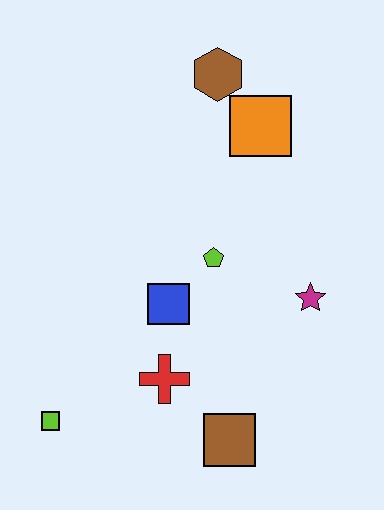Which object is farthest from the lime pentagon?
The lime square is farthest from the lime pentagon.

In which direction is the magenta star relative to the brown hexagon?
The magenta star is below the brown hexagon.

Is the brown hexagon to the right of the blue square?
Yes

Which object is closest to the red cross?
The blue square is closest to the red cross.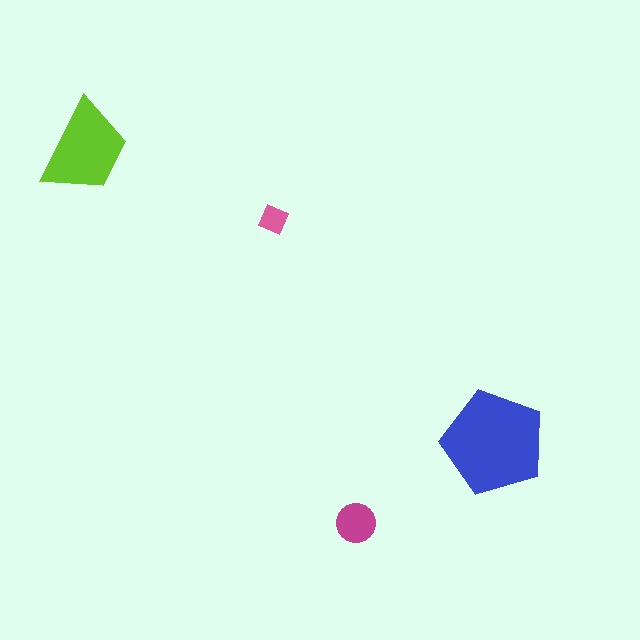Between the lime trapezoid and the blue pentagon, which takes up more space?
The blue pentagon.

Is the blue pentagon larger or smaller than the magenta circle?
Larger.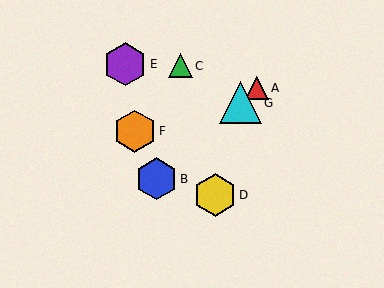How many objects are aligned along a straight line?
3 objects (A, B, G) are aligned along a straight line.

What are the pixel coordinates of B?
Object B is at (156, 179).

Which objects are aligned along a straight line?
Objects A, B, G are aligned along a straight line.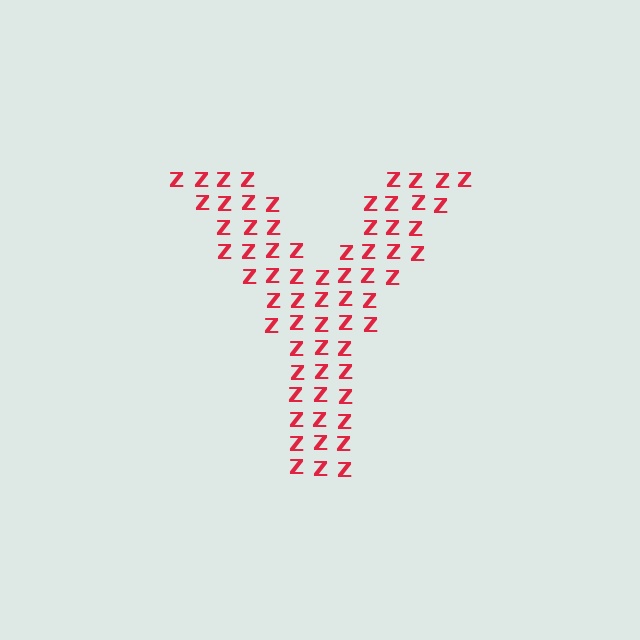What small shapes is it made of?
It is made of small letter Z's.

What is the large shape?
The large shape is the letter Y.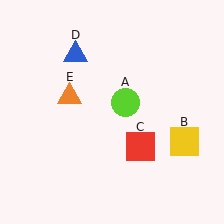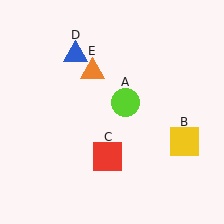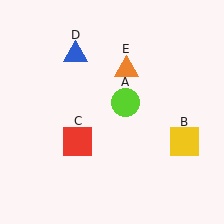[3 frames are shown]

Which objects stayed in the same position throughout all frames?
Lime circle (object A) and yellow square (object B) and blue triangle (object D) remained stationary.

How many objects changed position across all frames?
2 objects changed position: red square (object C), orange triangle (object E).